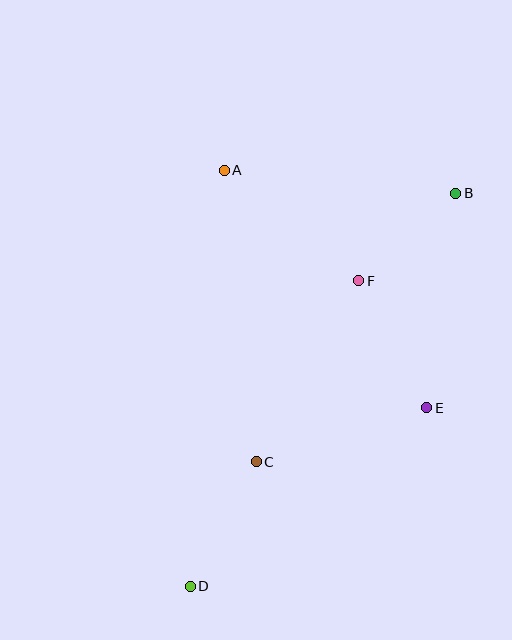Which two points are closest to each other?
Points B and F are closest to each other.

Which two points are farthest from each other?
Points B and D are farthest from each other.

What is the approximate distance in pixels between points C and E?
The distance between C and E is approximately 179 pixels.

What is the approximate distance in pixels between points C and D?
The distance between C and D is approximately 141 pixels.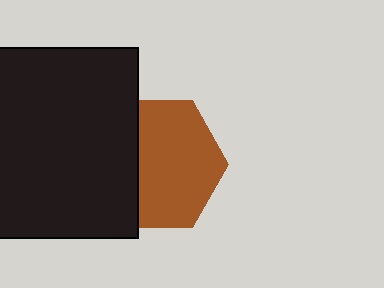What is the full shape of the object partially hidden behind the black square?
The partially hidden object is a brown hexagon.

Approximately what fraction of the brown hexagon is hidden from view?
Roughly 36% of the brown hexagon is hidden behind the black square.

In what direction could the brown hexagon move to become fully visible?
The brown hexagon could move right. That would shift it out from behind the black square entirely.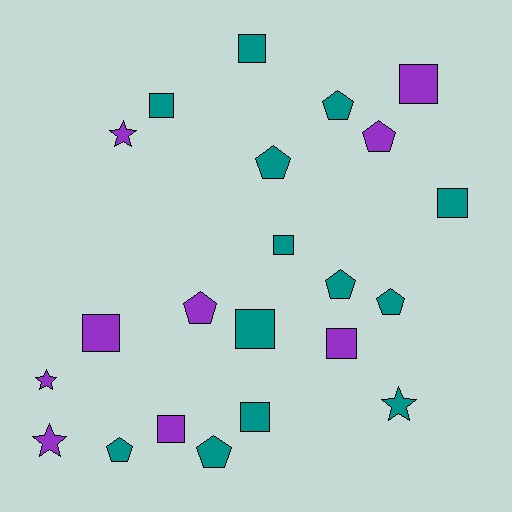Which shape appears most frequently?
Square, with 10 objects.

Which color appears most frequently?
Teal, with 13 objects.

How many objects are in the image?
There are 22 objects.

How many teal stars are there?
There is 1 teal star.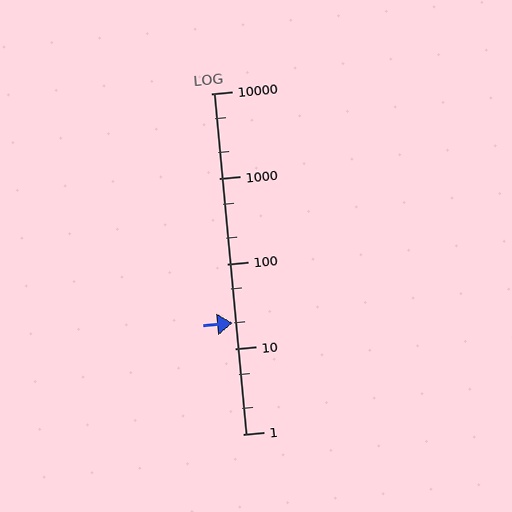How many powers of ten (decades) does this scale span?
The scale spans 4 decades, from 1 to 10000.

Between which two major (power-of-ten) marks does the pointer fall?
The pointer is between 10 and 100.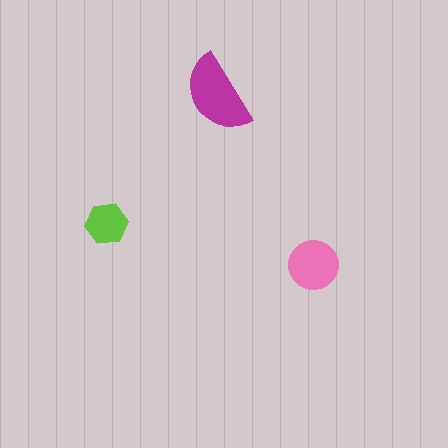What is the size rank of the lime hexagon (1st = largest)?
3rd.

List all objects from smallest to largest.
The lime hexagon, the pink circle, the magenta semicircle.